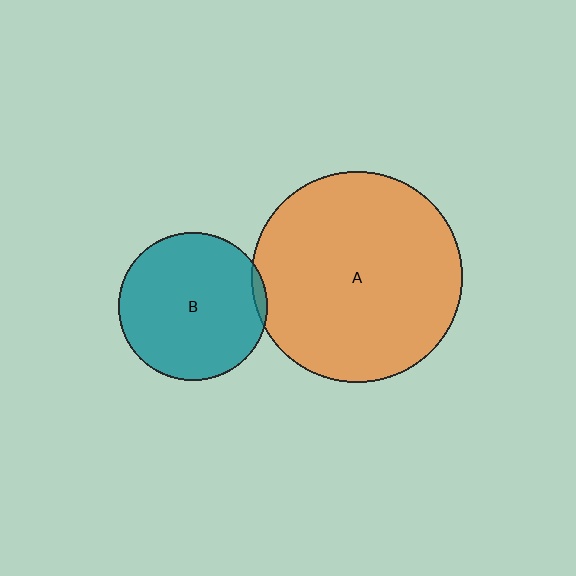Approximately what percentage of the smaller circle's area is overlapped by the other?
Approximately 5%.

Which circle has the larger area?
Circle A (orange).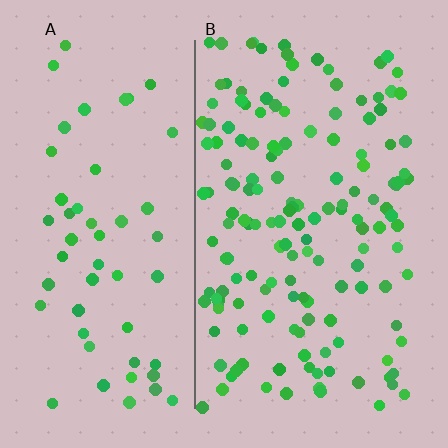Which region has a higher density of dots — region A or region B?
B (the right).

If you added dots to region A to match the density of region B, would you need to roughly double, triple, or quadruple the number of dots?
Approximately triple.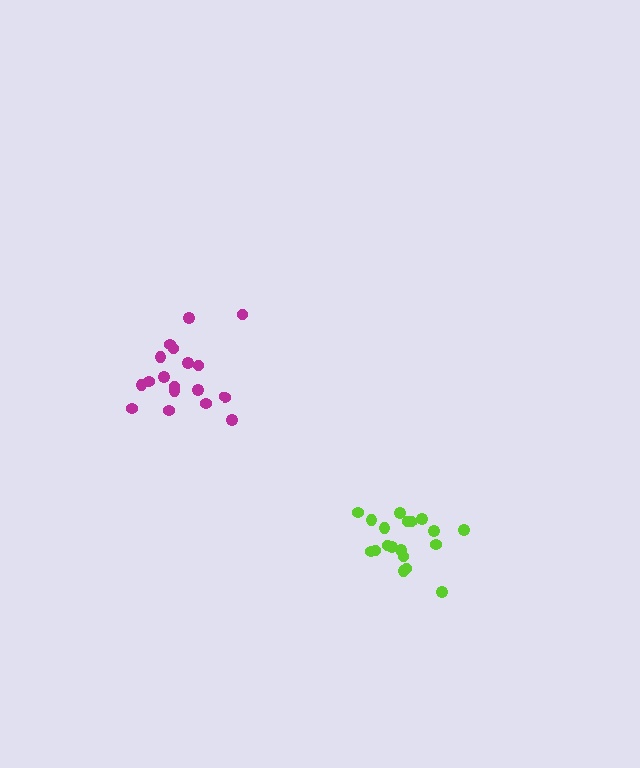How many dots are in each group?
Group 1: 18 dots, Group 2: 19 dots (37 total).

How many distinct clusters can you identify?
There are 2 distinct clusters.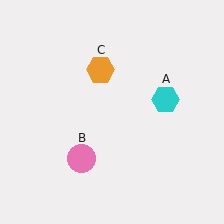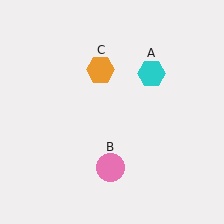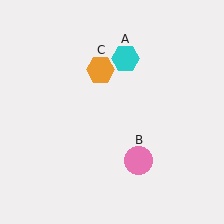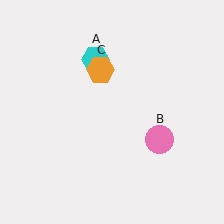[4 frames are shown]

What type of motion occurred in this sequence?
The cyan hexagon (object A), pink circle (object B) rotated counterclockwise around the center of the scene.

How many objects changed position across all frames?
2 objects changed position: cyan hexagon (object A), pink circle (object B).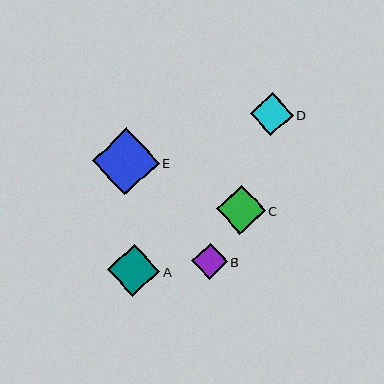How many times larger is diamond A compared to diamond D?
Diamond A is approximately 1.2 times the size of diamond D.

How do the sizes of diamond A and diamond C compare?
Diamond A and diamond C are approximately the same size.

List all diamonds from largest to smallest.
From largest to smallest: E, A, C, D, B.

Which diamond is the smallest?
Diamond B is the smallest with a size of approximately 36 pixels.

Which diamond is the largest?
Diamond E is the largest with a size of approximately 67 pixels.